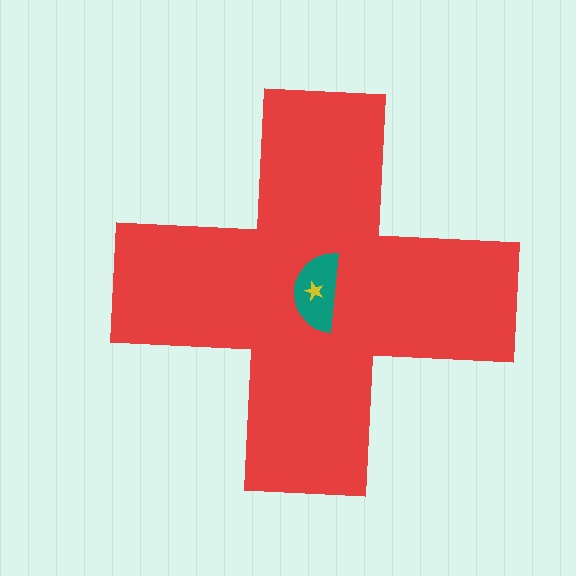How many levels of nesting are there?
3.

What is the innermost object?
The yellow star.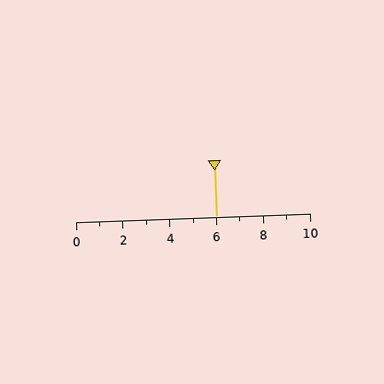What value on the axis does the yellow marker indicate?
The marker indicates approximately 6.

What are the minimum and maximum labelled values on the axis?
The axis runs from 0 to 10.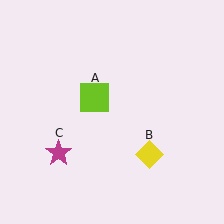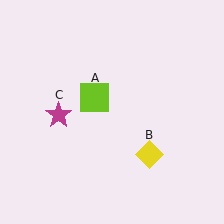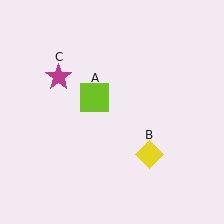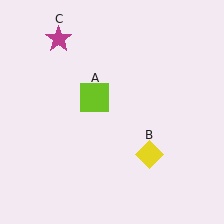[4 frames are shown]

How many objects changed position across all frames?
1 object changed position: magenta star (object C).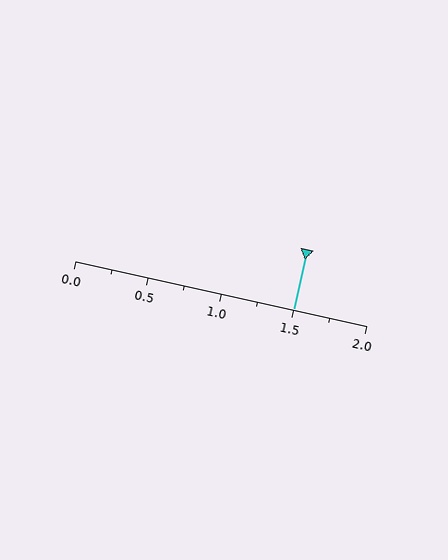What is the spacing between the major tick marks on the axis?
The major ticks are spaced 0.5 apart.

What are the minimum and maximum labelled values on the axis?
The axis runs from 0.0 to 2.0.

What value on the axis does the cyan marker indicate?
The marker indicates approximately 1.5.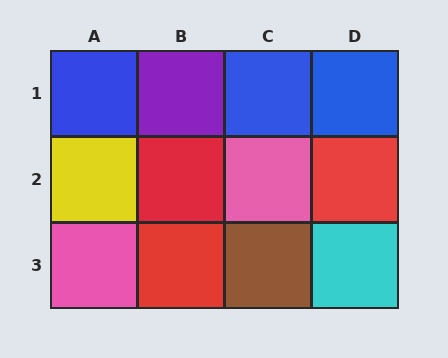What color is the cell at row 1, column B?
Purple.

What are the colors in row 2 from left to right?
Yellow, red, pink, red.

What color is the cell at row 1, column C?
Blue.